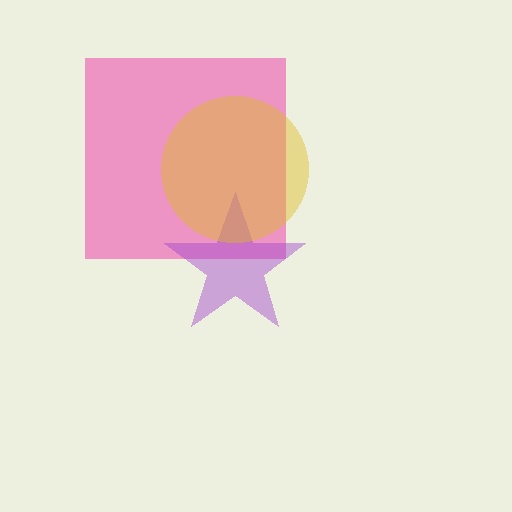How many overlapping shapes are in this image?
There are 3 overlapping shapes in the image.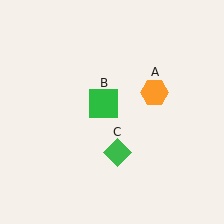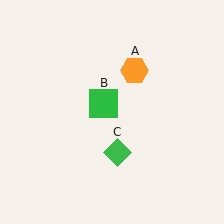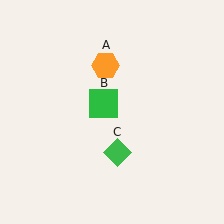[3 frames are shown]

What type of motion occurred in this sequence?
The orange hexagon (object A) rotated counterclockwise around the center of the scene.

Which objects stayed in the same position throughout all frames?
Green square (object B) and green diamond (object C) remained stationary.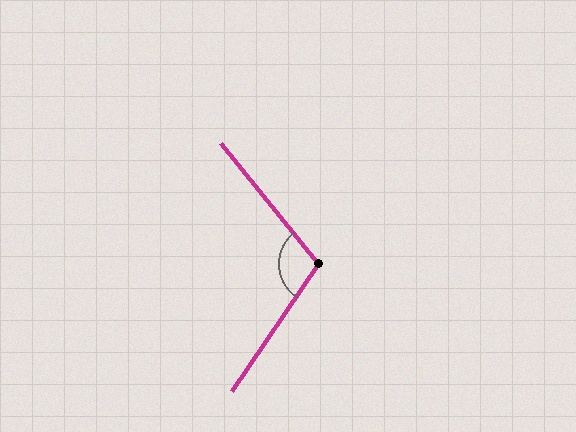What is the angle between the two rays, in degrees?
Approximately 107 degrees.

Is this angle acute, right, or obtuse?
It is obtuse.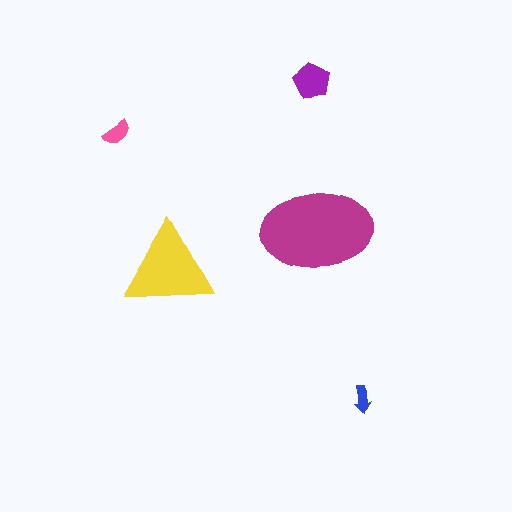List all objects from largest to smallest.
The magenta ellipse, the yellow triangle, the purple pentagon, the pink semicircle, the blue arrow.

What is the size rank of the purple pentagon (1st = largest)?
3rd.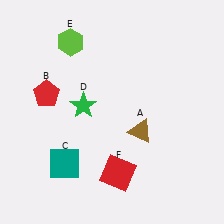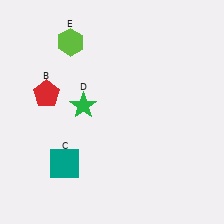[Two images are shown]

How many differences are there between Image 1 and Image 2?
There are 2 differences between the two images.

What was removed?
The brown triangle (A), the red square (F) were removed in Image 2.